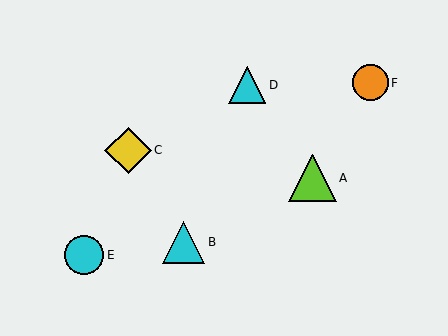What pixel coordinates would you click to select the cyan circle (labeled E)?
Click at (84, 255) to select the cyan circle E.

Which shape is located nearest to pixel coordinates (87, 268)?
The cyan circle (labeled E) at (84, 255) is nearest to that location.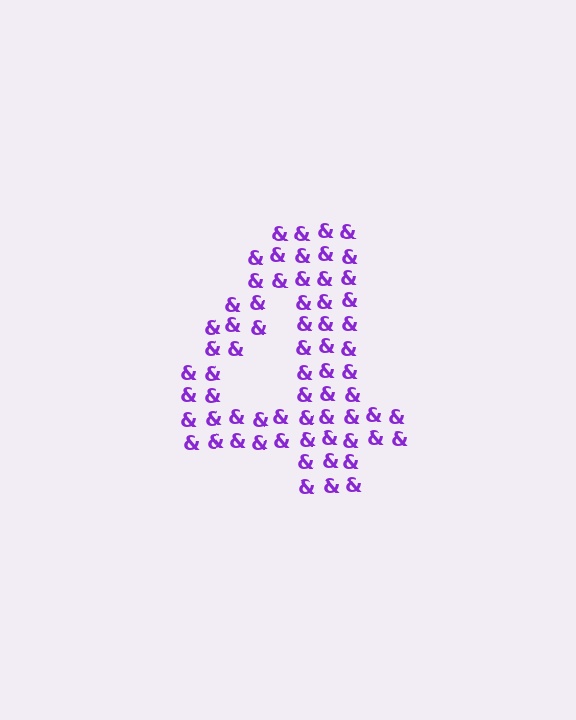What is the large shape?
The large shape is the digit 4.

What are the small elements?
The small elements are ampersands.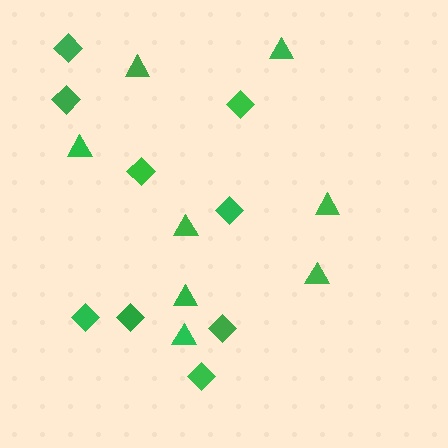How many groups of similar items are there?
There are 2 groups: one group of diamonds (9) and one group of triangles (8).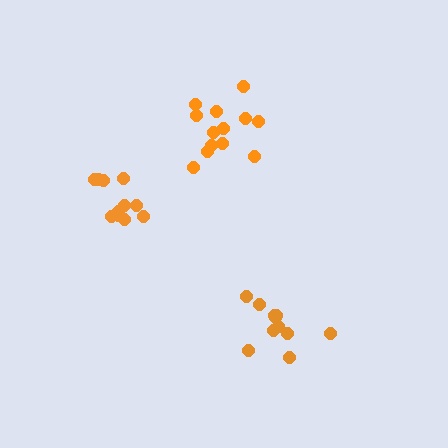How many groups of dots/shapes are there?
There are 3 groups.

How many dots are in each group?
Group 1: 11 dots, Group 2: 11 dots, Group 3: 13 dots (35 total).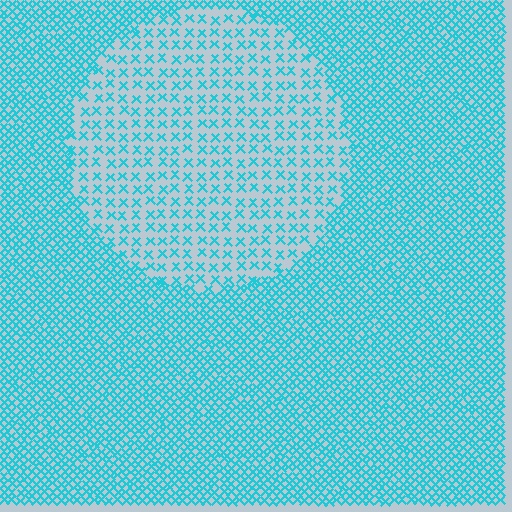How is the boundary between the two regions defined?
The boundary is defined by a change in element density (approximately 2.6x ratio). All elements are the same color, size, and shape.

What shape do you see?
I see a circle.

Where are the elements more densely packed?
The elements are more densely packed outside the circle boundary.